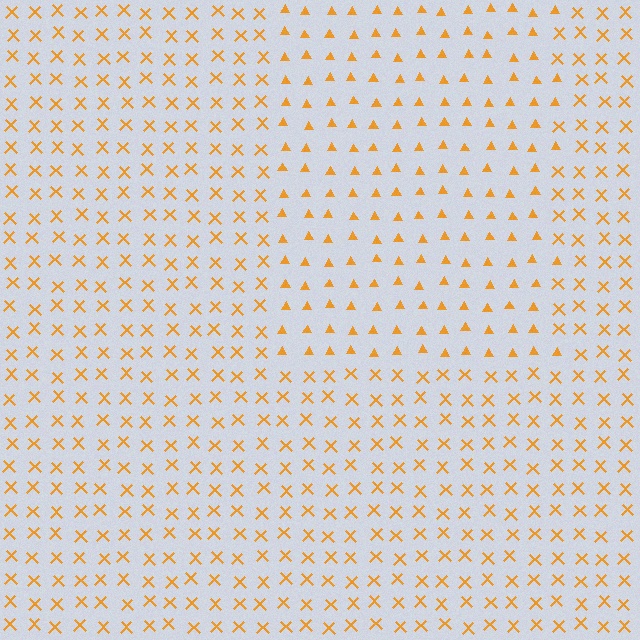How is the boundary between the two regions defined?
The boundary is defined by a change in element shape: triangles inside vs. X marks outside. All elements share the same color and spacing.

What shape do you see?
I see a rectangle.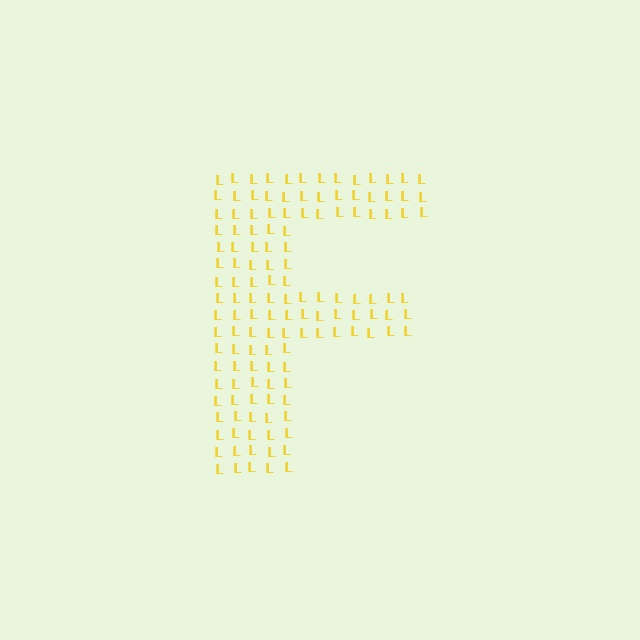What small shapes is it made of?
It is made of small letter L's.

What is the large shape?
The large shape is the letter F.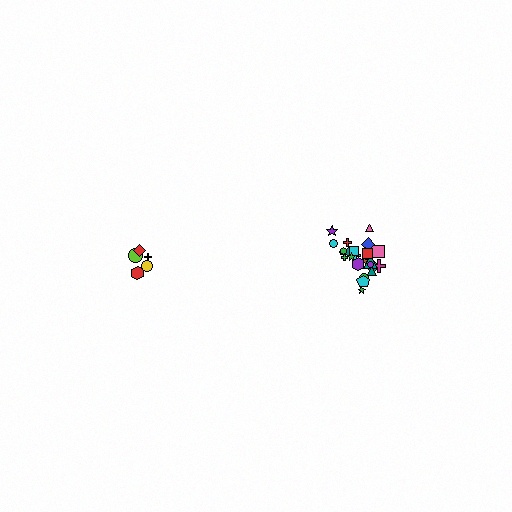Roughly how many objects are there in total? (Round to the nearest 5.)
Roughly 30 objects in total.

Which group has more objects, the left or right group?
The right group.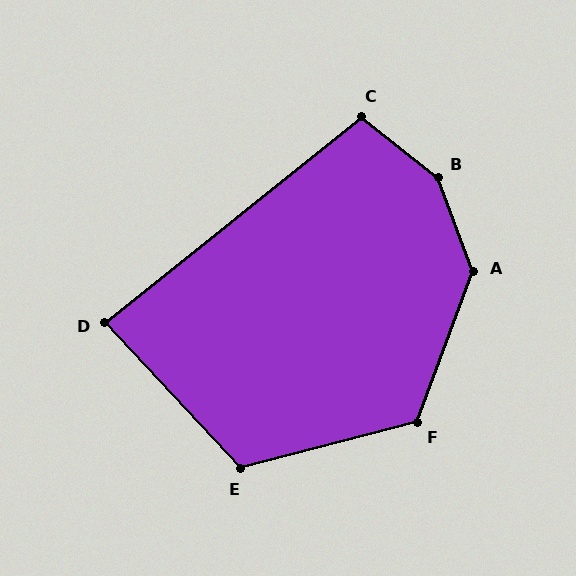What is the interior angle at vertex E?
Approximately 118 degrees (obtuse).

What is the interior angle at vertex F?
Approximately 125 degrees (obtuse).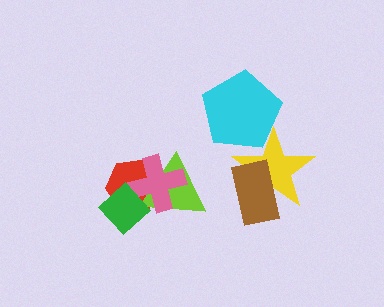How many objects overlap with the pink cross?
3 objects overlap with the pink cross.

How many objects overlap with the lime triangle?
3 objects overlap with the lime triangle.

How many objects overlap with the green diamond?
3 objects overlap with the green diamond.